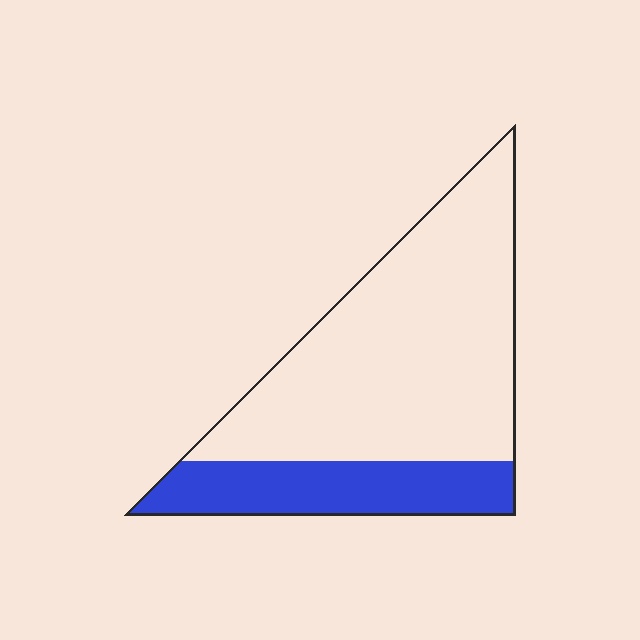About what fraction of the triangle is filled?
About one quarter (1/4).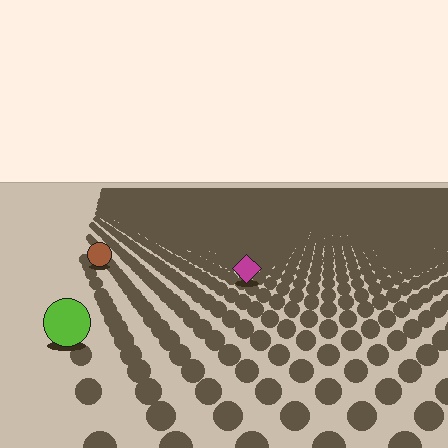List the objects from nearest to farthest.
From nearest to farthest: the lime circle, the magenta diamond, the brown circle.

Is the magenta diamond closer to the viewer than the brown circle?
Yes. The magenta diamond is closer — you can tell from the texture gradient: the ground texture is coarser near it.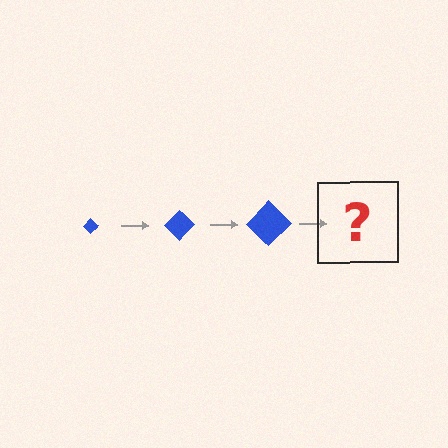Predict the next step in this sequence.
The next step is a blue diamond, larger than the previous one.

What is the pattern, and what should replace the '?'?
The pattern is that the diamond gets progressively larger each step. The '?' should be a blue diamond, larger than the previous one.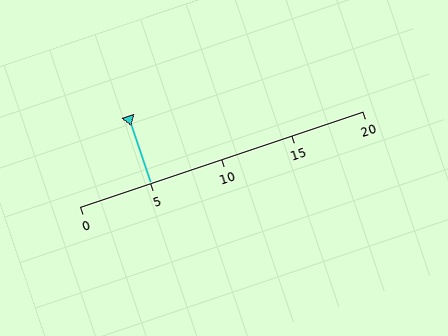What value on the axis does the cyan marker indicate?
The marker indicates approximately 5.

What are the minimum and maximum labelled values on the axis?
The axis runs from 0 to 20.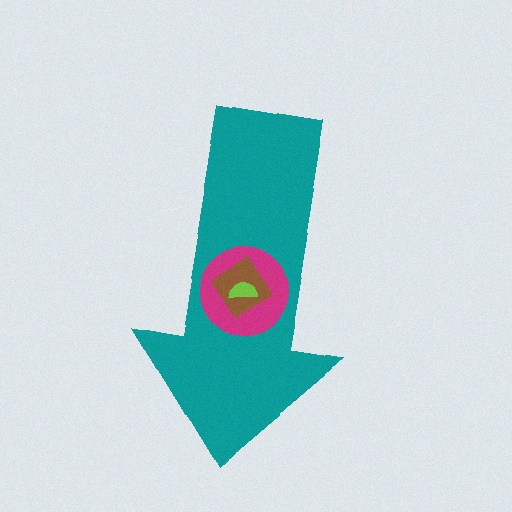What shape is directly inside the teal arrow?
The magenta circle.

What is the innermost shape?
The lime semicircle.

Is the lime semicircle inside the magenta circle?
Yes.